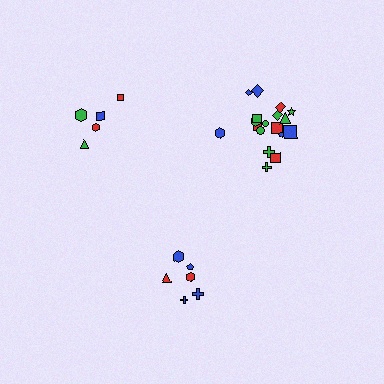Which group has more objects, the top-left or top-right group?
The top-right group.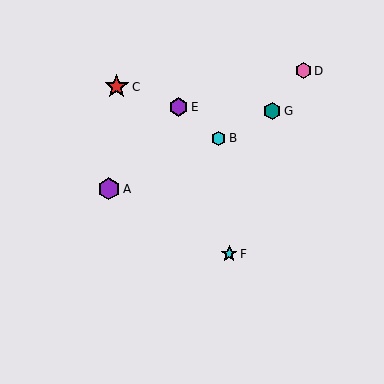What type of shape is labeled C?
Shape C is a red star.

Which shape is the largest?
The red star (labeled C) is the largest.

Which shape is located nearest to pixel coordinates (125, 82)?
The red star (labeled C) at (117, 87) is nearest to that location.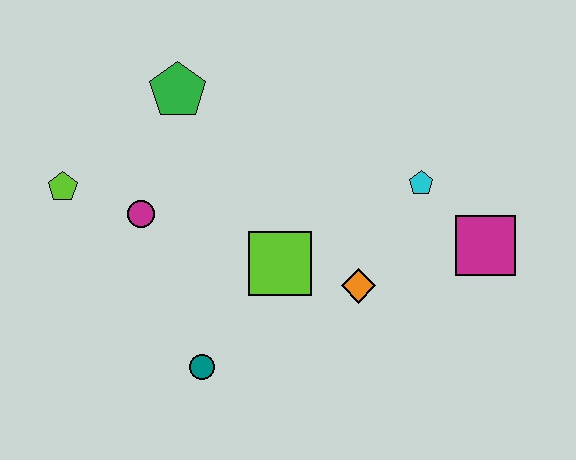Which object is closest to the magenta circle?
The lime pentagon is closest to the magenta circle.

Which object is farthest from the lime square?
The lime pentagon is farthest from the lime square.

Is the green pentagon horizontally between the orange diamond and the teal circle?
No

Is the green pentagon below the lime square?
No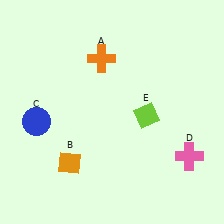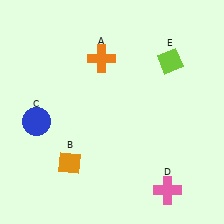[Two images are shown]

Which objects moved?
The objects that moved are: the pink cross (D), the lime diamond (E).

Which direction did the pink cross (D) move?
The pink cross (D) moved down.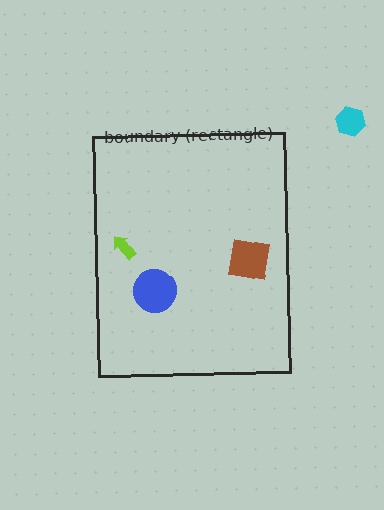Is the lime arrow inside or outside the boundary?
Inside.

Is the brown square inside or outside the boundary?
Inside.